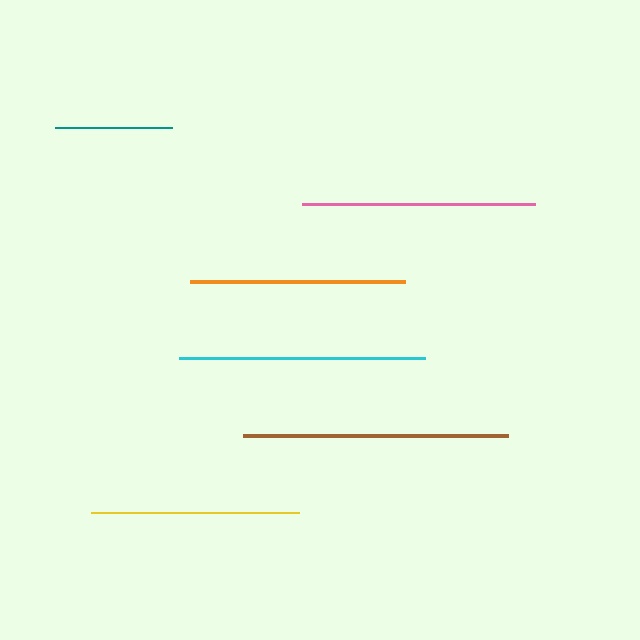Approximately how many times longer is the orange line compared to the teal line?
The orange line is approximately 1.8 times the length of the teal line.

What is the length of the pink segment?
The pink segment is approximately 233 pixels long.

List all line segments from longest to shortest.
From longest to shortest: brown, cyan, pink, orange, yellow, teal.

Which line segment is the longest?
The brown line is the longest at approximately 265 pixels.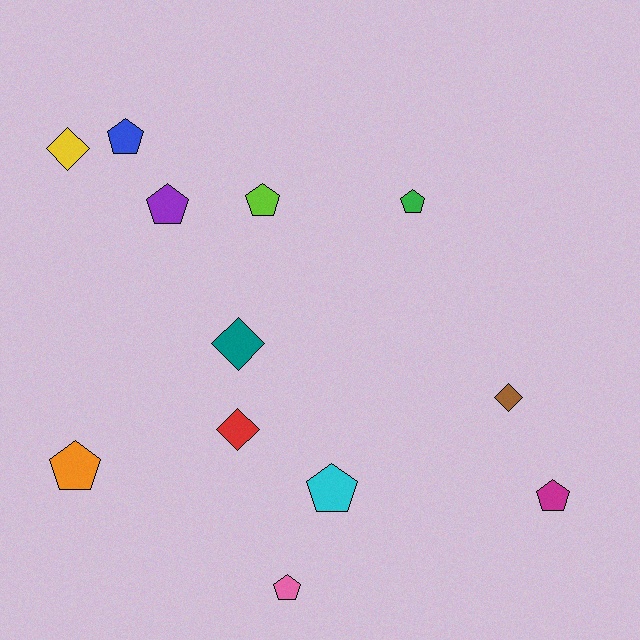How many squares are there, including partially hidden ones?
There are no squares.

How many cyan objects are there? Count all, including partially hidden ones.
There is 1 cyan object.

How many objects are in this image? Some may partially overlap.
There are 12 objects.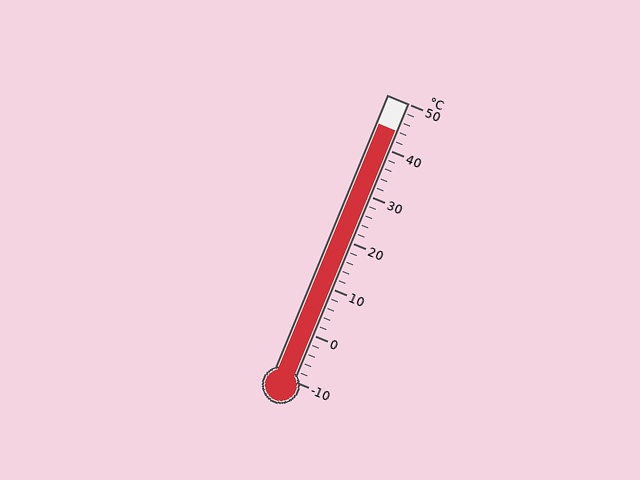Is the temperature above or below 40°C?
The temperature is above 40°C.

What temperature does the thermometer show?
The thermometer shows approximately 44°C.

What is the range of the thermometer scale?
The thermometer scale ranges from -10°C to 50°C.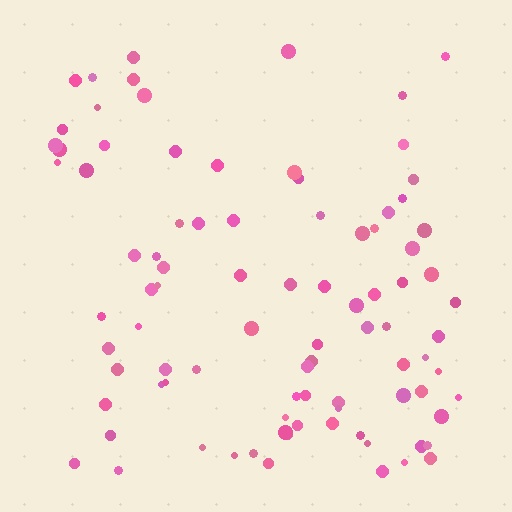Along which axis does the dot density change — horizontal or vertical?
Vertical.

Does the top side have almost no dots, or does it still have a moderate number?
Still a moderate number, just noticeably fewer than the bottom.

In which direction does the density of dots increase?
From top to bottom, with the bottom side densest.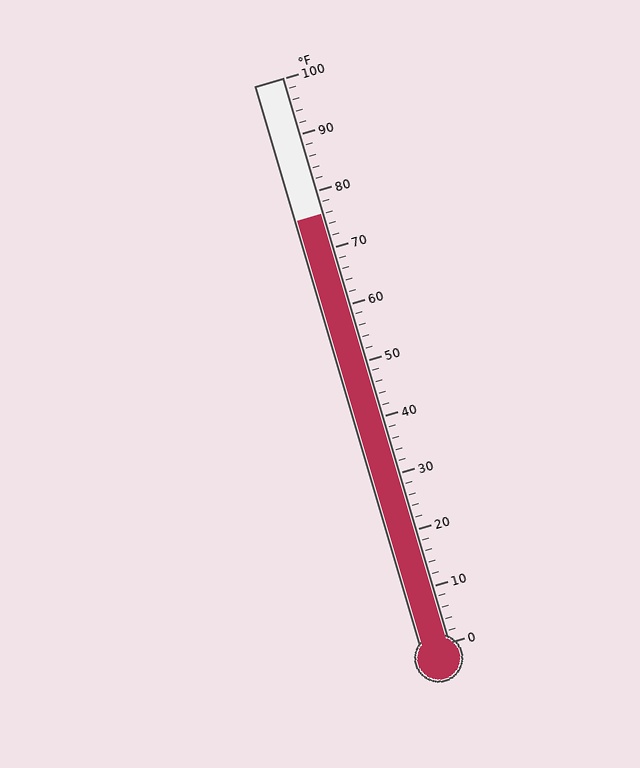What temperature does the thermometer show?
The thermometer shows approximately 76°F.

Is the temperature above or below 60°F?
The temperature is above 60°F.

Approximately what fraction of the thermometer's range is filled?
The thermometer is filled to approximately 75% of its range.